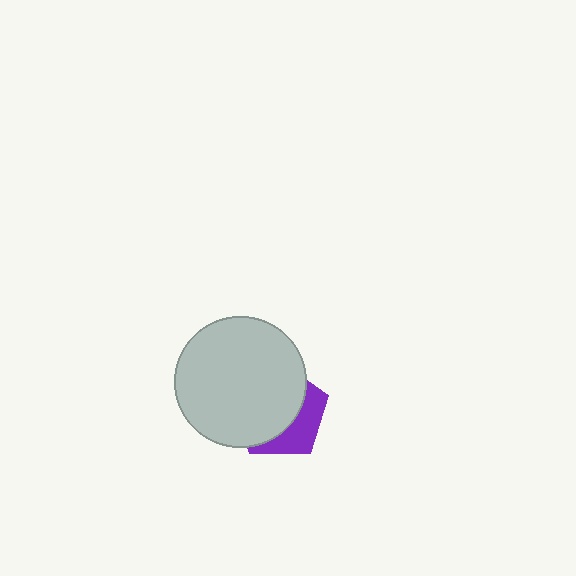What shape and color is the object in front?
The object in front is a light gray circle.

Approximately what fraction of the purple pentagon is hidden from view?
Roughly 66% of the purple pentagon is hidden behind the light gray circle.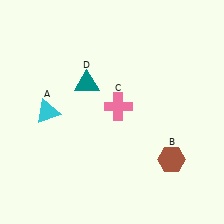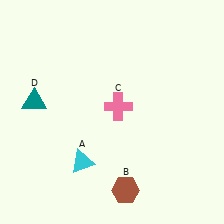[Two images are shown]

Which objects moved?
The objects that moved are: the cyan triangle (A), the brown hexagon (B), the teal triangle (D).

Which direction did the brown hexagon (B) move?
The brown hexagon (B) moved left.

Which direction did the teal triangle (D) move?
The teal triangle (D) moved left.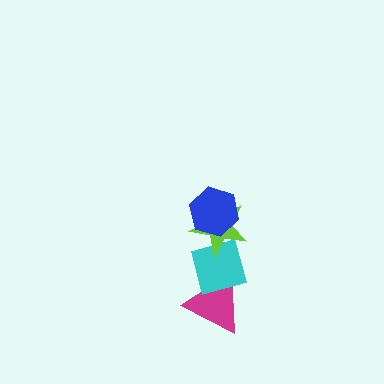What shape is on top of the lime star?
The blue hexagon is on top of the lime star.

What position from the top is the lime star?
The lime star is 2nd from the top.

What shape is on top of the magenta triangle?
The cyan diamond is on top of the magenta triangle.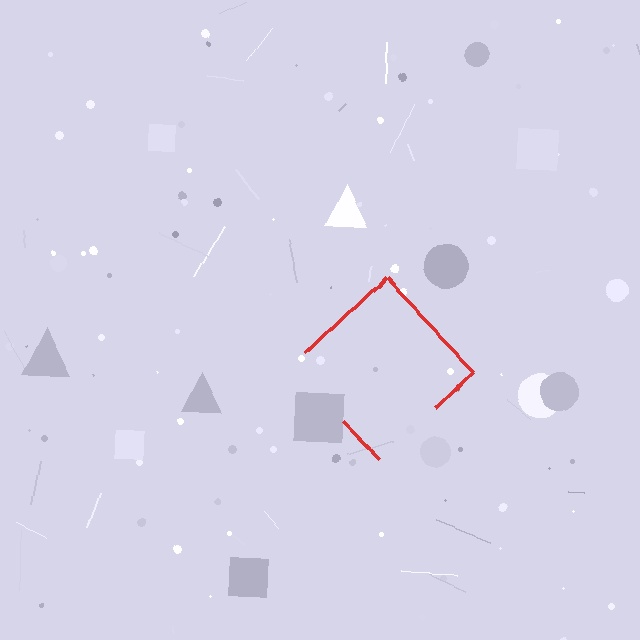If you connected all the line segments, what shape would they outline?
They would outline a diamond.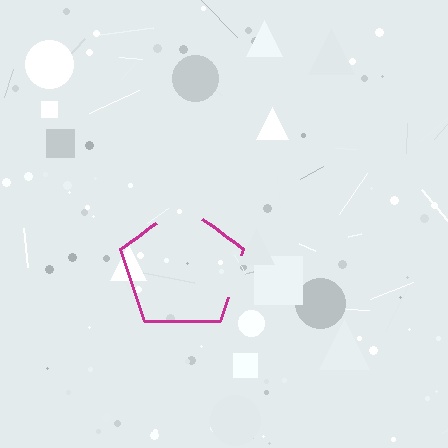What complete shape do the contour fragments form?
The contour fragments form a pentagon.